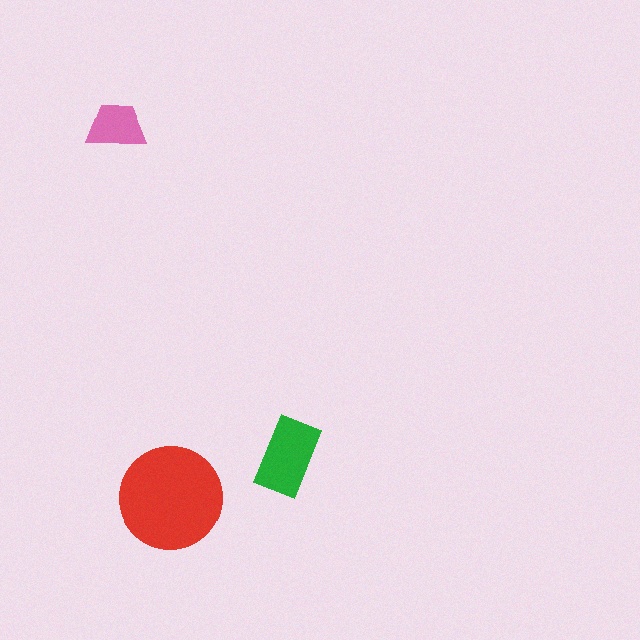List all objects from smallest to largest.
The pink trapezoid, the green rectangle, the red circle.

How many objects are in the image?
There are 3 objects in the image.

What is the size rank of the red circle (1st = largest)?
1st.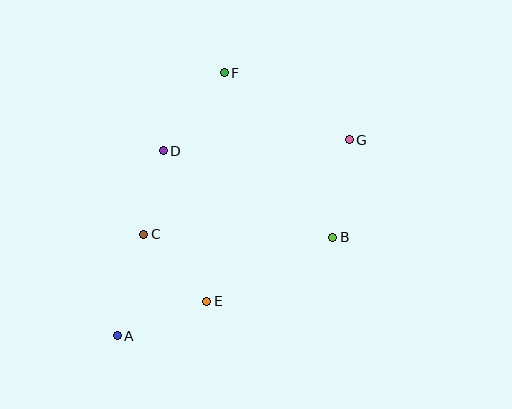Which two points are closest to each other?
Points C and D are closest to each other.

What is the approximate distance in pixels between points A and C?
The distance between A and C is approximately 105 pixels.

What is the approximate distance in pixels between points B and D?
The distance between B and D is approximately 190 pixels.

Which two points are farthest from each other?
Points A and G are farthest from each other.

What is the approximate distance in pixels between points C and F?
The distance between C and F is approximately 180 pixels.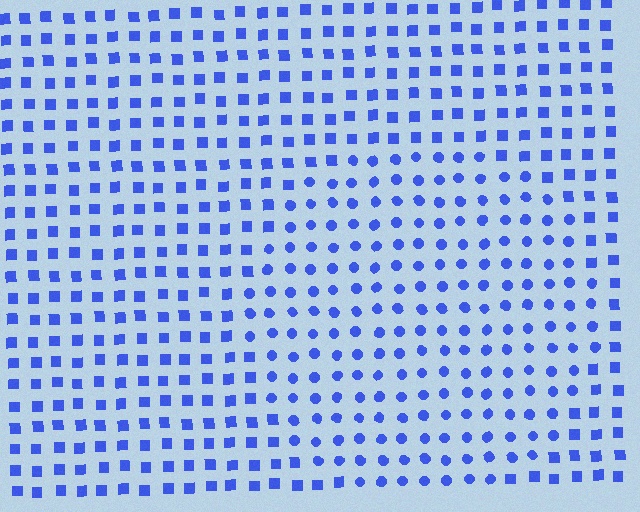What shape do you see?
I see a circle.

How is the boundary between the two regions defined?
The boundary is defined by a change in element shape: circles inside vs. squares outside. All elements share the same color and spacing.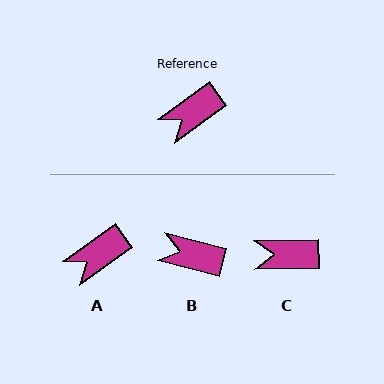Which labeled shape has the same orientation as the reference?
A.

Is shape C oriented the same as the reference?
No, it is off by about 34 degrees.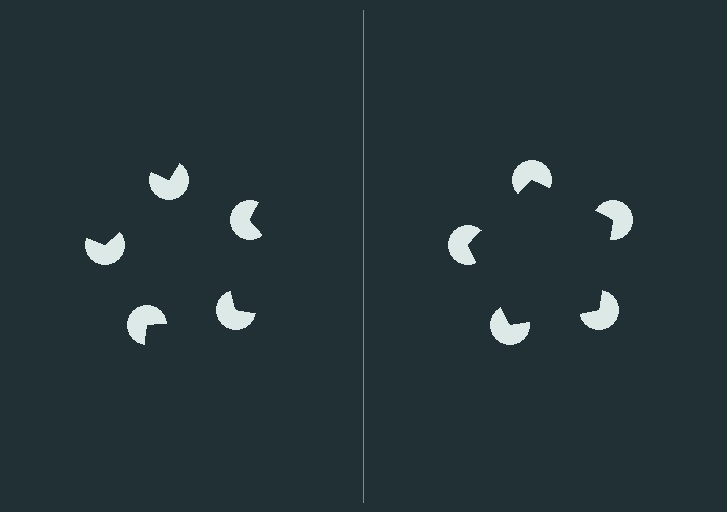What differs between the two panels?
The pac-man discs are positioned identically on both sides; only the wedge orientations differ. On the right they align to a pentagon; on the left they are misaligned.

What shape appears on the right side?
An illusory pentagon.